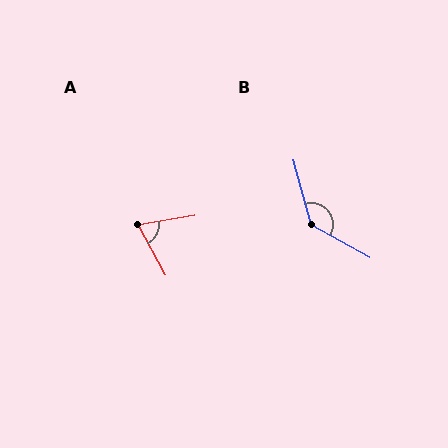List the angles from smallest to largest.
A (71°), B (134°).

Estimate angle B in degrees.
Approximately 134 degrees.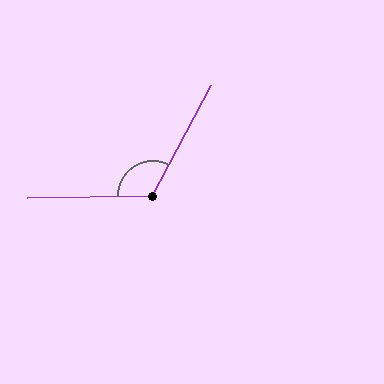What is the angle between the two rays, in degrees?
Approximately 119 degrees.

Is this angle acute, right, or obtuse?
It is obtuse.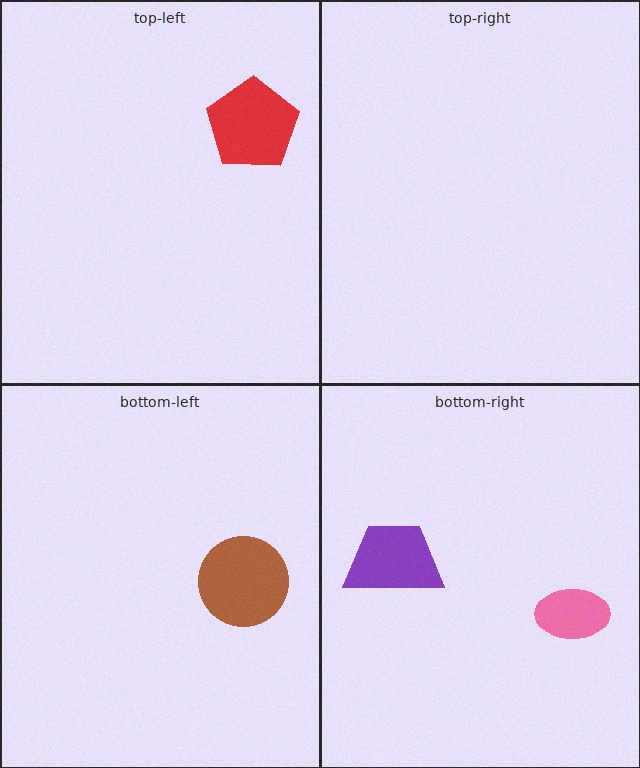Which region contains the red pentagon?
The top-left region.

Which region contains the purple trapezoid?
The bottom-right region.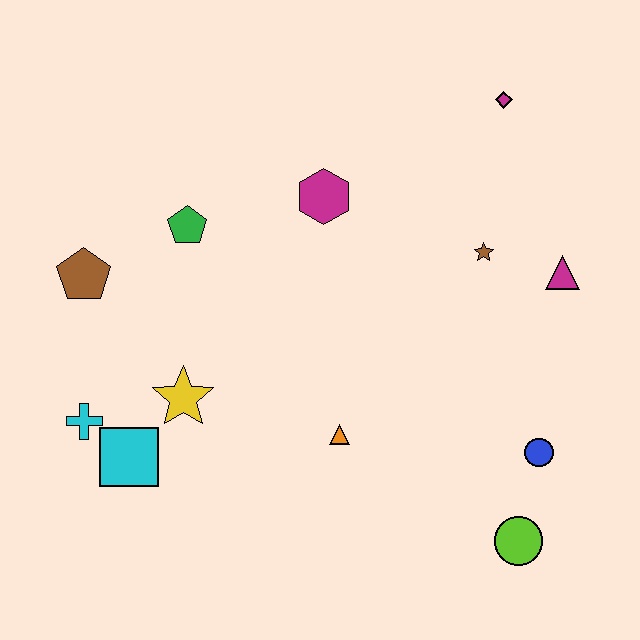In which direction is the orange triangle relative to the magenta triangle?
The orange triangle is to the left of the magenta triangle.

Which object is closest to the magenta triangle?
The brown star is closest to the magenta triangle.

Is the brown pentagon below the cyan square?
No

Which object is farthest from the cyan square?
The magenta diamond is farthest from the cyan square.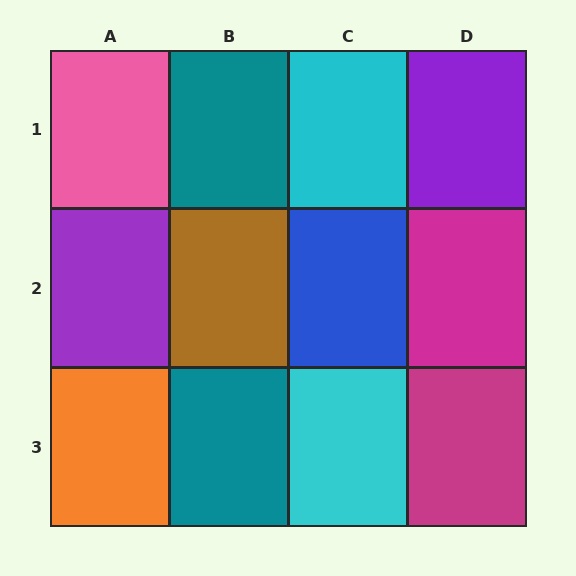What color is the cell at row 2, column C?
Blue.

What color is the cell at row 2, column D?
Magenta.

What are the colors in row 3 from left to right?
Orange, teal, cyan, magenta.